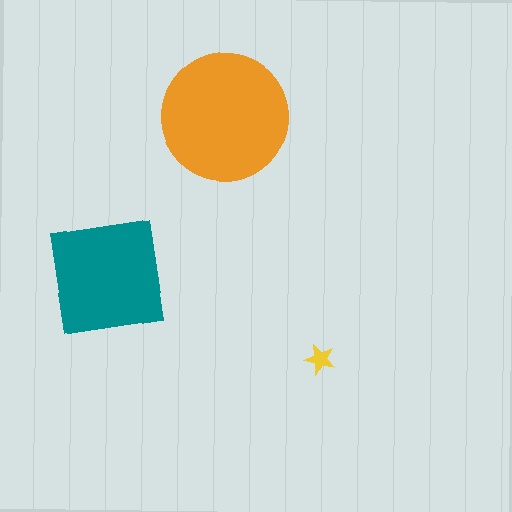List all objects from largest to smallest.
The orange circle, the teal square, the yellow star.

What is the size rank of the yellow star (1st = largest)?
3rd.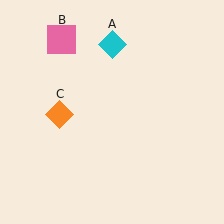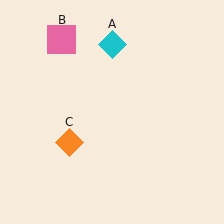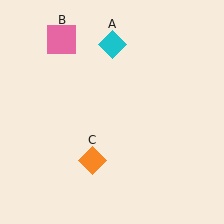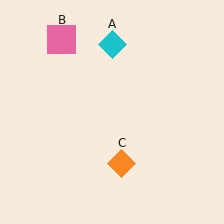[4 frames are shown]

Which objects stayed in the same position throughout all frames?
Cyan diamond (object A) and pink square (object B) remained stationary.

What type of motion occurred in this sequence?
The orange diamond (object C) rotated counterclockwise around the center of the scene.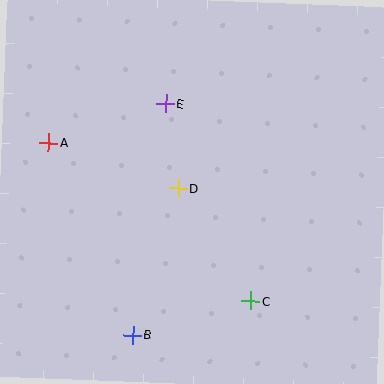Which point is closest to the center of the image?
Point D at (178, 188) is closest to the center.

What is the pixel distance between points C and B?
The distance between C and B is 122 pixels.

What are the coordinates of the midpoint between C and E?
The midpoint between C and E is at (208, 202).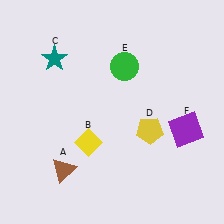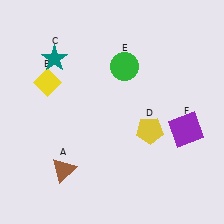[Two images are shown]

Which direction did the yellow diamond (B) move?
The yellow diamond (B) moved up.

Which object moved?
The yellow diamond (B) moved up.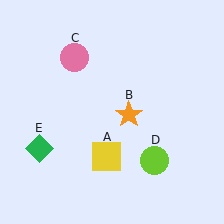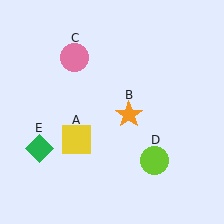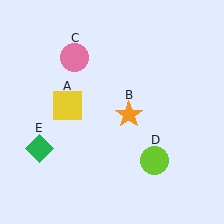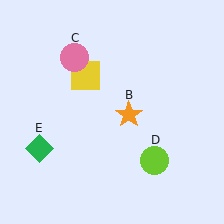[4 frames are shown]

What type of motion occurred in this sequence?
The yellow square (object A) rotated clockwise around the center of the scene.